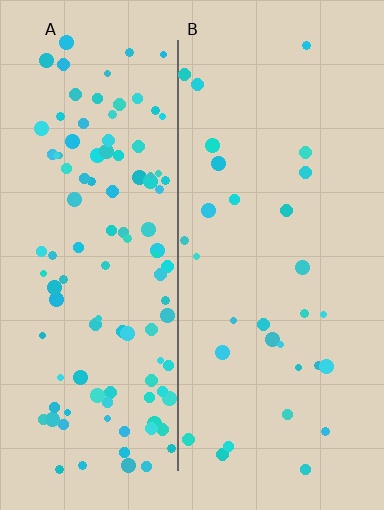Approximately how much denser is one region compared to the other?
Approximately 3.7× — region A over region B.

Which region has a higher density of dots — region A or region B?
A (the left).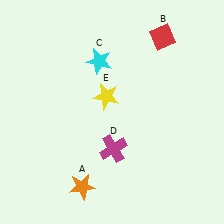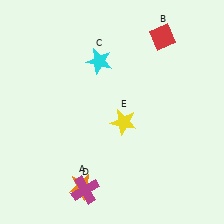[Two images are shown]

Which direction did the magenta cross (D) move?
The magenta cross (D) moved down.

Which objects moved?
The objects that moved are: the magenta cross (D), the yellow star (E).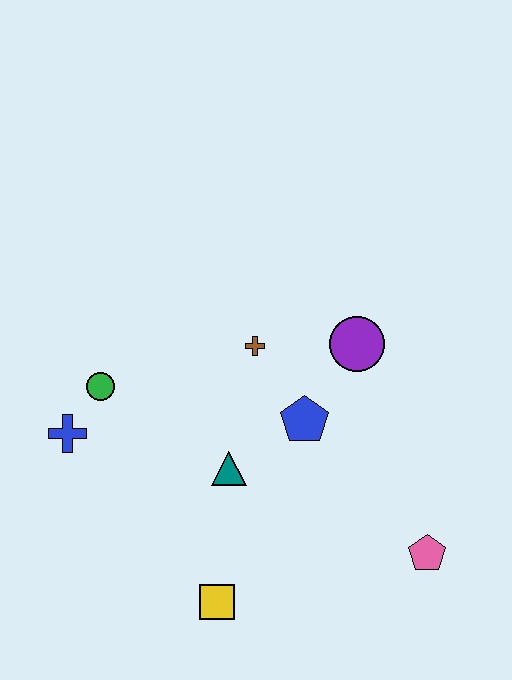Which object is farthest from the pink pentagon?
The blue cross is farthest from the pink pentagon.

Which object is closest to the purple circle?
The blue pentagon is closest to the purple circle.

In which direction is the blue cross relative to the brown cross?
The blue cross is to the left of the brown cross.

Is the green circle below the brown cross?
Yes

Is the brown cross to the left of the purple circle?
Yes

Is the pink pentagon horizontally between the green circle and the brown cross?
No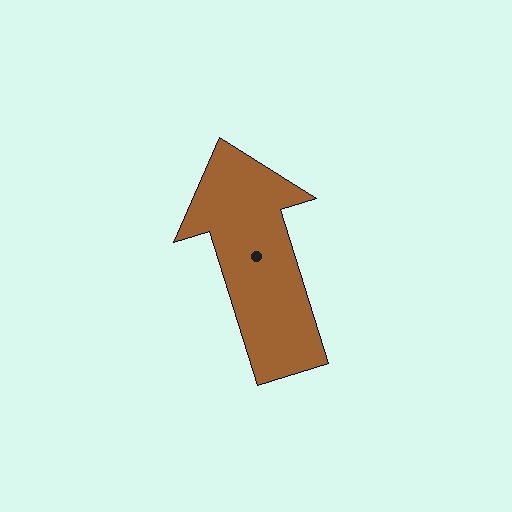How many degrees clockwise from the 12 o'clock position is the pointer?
Approximately 343 degrees.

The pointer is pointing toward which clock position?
Roughly 11 o'clock.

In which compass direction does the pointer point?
North.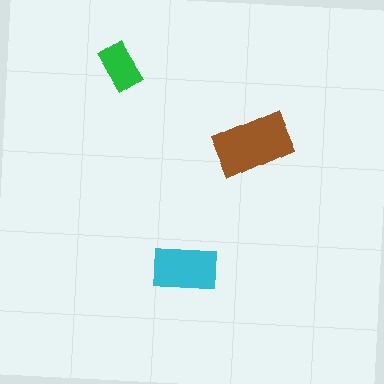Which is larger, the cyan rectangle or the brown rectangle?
The brown one.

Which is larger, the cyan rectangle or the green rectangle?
The cyan one.